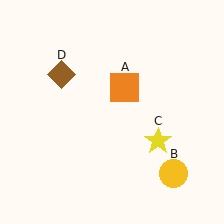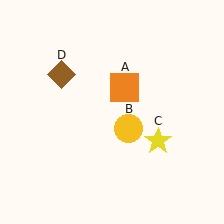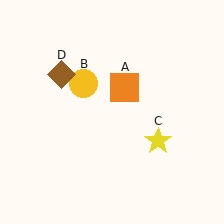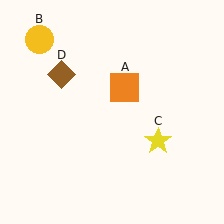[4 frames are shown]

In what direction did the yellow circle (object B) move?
The yellow circle (object B) moved up and to the left.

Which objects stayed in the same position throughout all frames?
Orange square (object A) and yellow star (object C) and brown diamond (object D) remained stationary.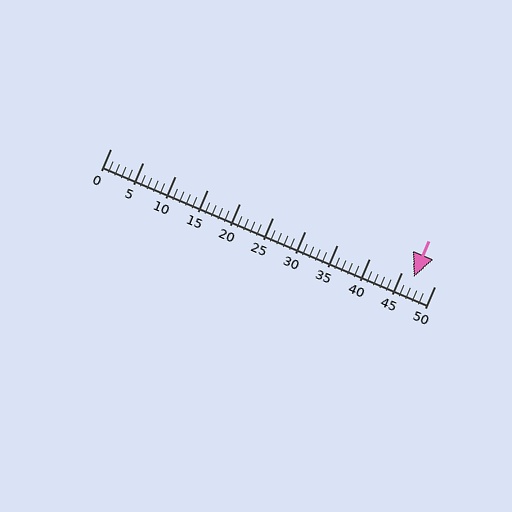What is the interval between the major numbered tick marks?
The major tick marks are spaced 5 units apart.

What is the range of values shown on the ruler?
The ruler shows values from 0 to 50.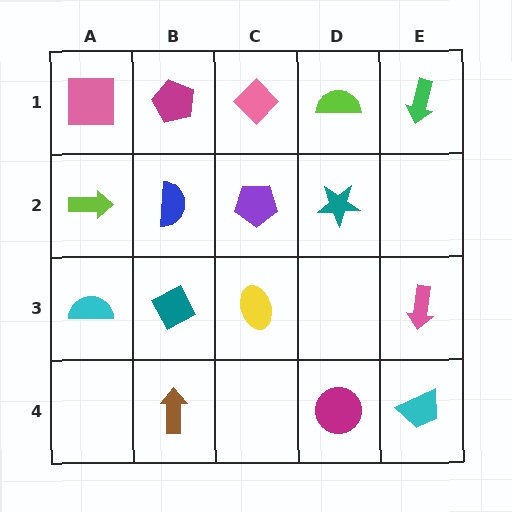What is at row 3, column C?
A yellow ellipse.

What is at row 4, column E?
A cyan trapezoid.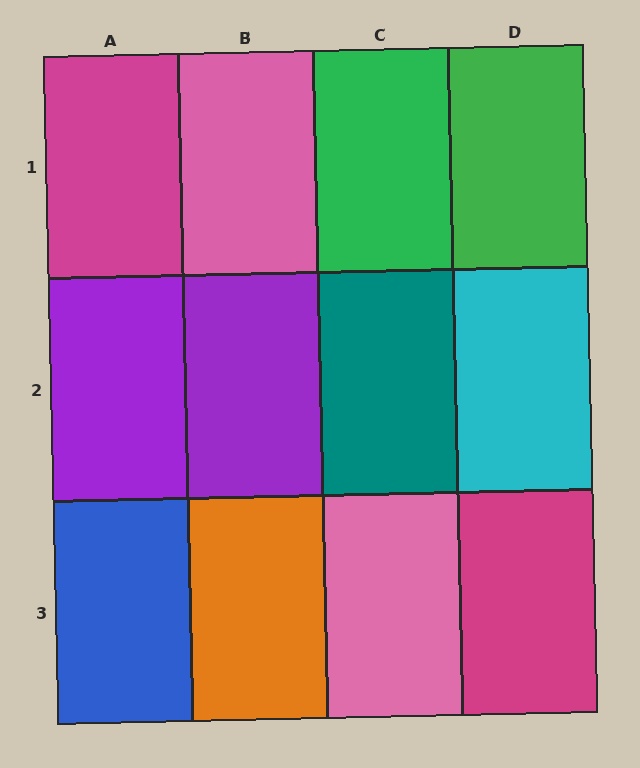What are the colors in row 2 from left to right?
Purple, purple, teal, cyan.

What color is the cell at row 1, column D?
Green.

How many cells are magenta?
2 cells are magenta.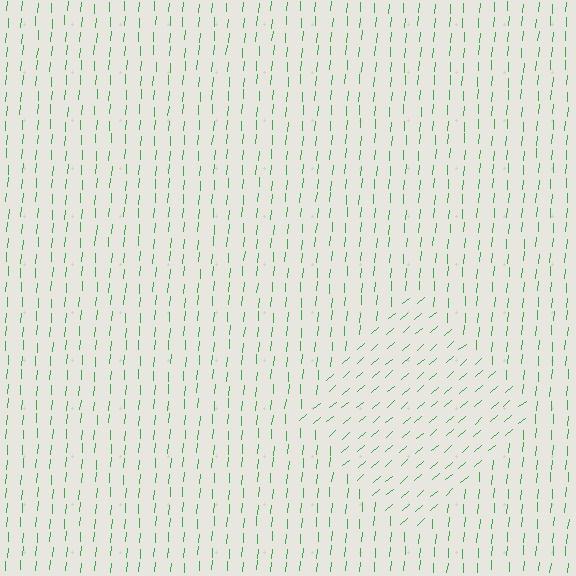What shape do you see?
I see a diamond.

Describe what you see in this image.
The image is filled with small green line segments. A diamond region in the image has lines oriented differently from the surrounding lines, creating a visible texture boundary.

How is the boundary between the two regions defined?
The boundary is defined purely by a change in line orientation (approximately 45 degrees difference). All lines are the same color and thickness.